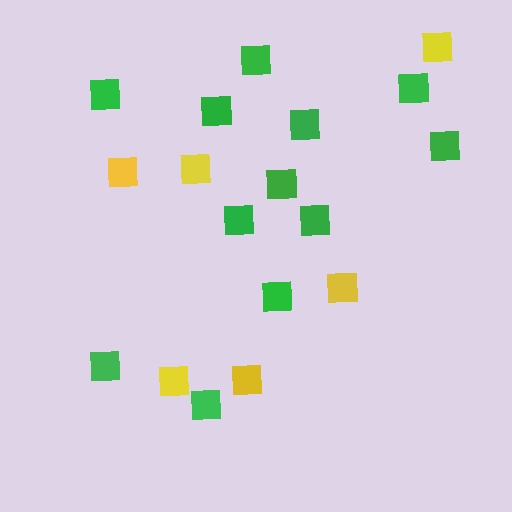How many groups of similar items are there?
There are 2 groups: one group of green squares (12) and one group of yellow squares (6).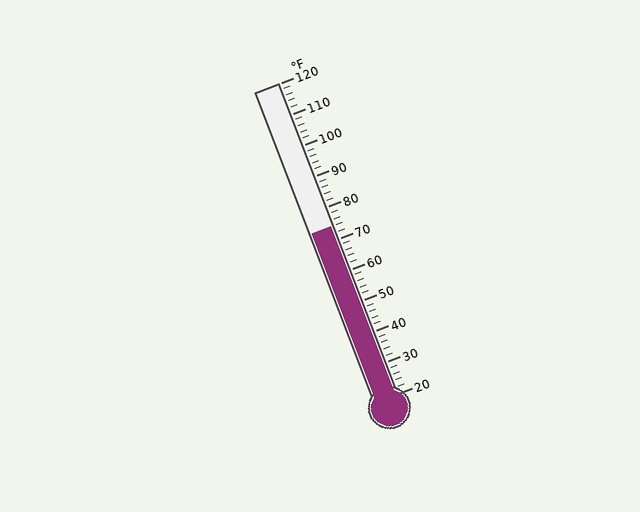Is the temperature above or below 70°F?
The temperature is above 70°F.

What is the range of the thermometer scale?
The thermometer scale ranges from 20°F to 120°F.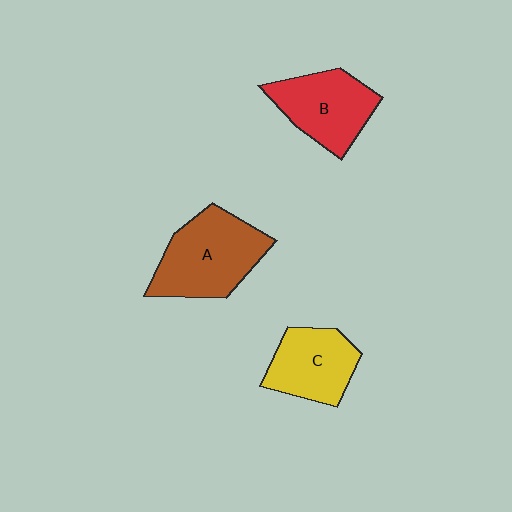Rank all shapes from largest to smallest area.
From largest to smallest: A (brown), B (red), C (yellow).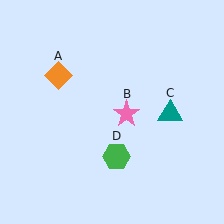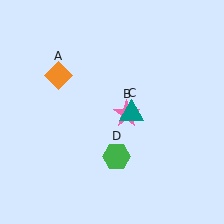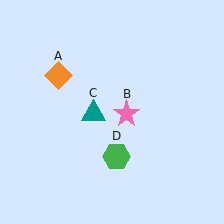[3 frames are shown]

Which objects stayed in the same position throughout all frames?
Orange diamond (object A) and pink star (object B) and green hexagon (object D) remained stationary.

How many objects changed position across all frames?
1 object changed position: teal triangle (object C).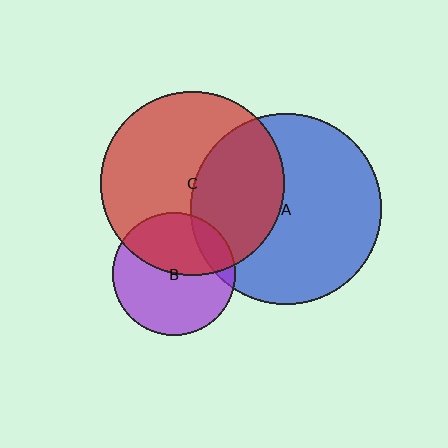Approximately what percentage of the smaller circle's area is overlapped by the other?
Approximately 45%.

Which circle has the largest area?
Circle A (blue).